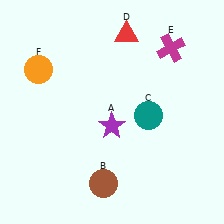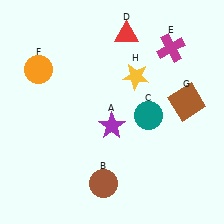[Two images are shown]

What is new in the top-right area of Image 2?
A yellow star (H) was added in the top-right area of Image 2.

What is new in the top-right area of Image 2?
A brown square (G) was added in the top-right area of Image 2.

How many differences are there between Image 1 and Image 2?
There are 2 differences between the two images.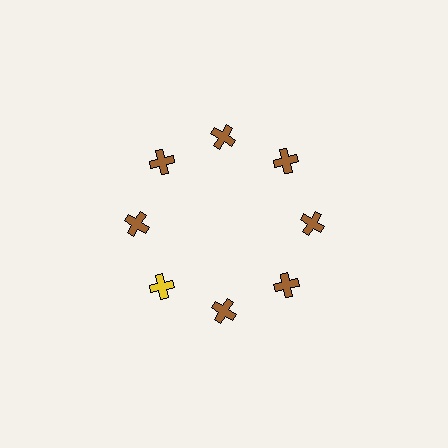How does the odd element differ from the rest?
It has a different color: yellow instead of brown.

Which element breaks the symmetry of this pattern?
The yellow cross at roughly the 8 o'clock position breaks the symmetry. All other shapes are brown crosses.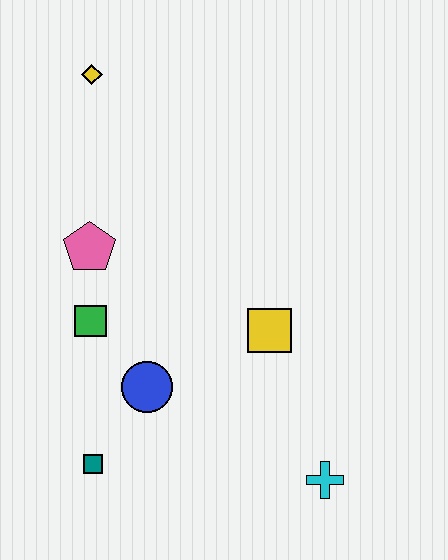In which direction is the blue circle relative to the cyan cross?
The blue circle is to the left of the cyan cross.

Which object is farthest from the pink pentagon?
The cyan cross is farthest from the pink pentagon.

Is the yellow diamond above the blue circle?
Yes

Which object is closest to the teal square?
The blue circle is closest to the teal square.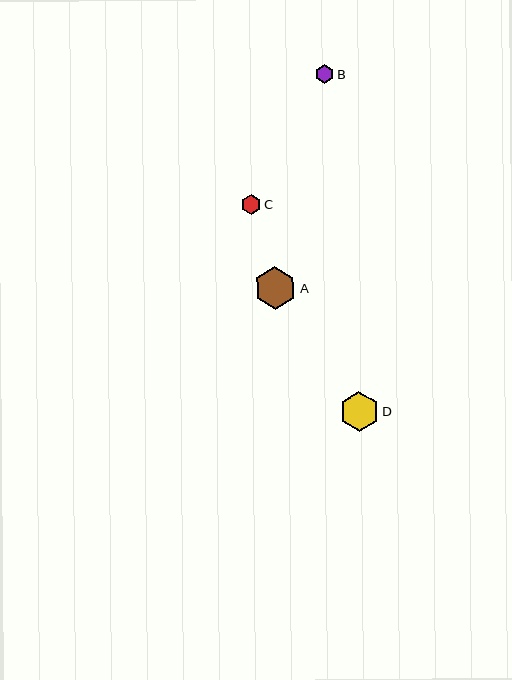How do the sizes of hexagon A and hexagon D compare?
Hexagon A and hexagon D are approximately the same size.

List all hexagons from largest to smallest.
From largest to smallest: A, D, C, B.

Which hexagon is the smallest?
Hexagon B is the smallest with a size of approximately 19 pixels.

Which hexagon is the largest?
Hexagon A is the largest with a size of approximately 43 pixels.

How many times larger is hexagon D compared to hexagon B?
Hexagon D is approximately 2.1 times the size of hexagon B.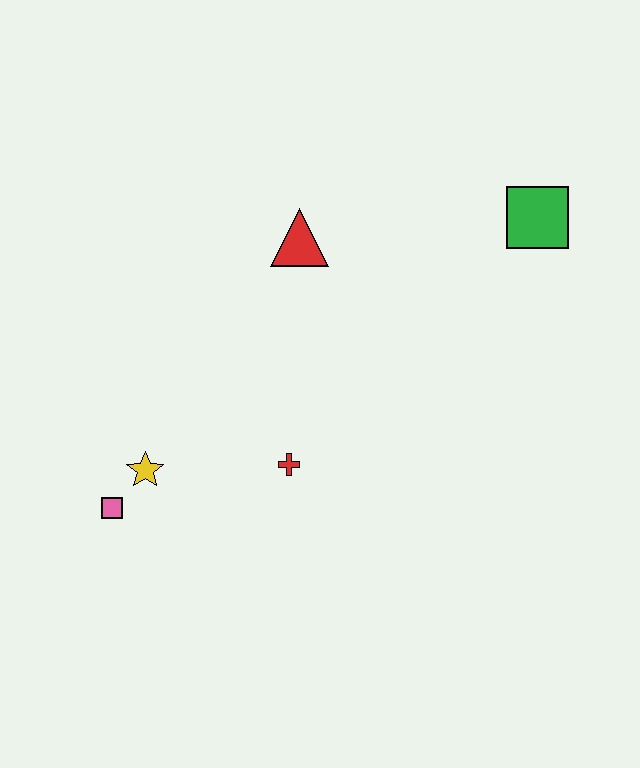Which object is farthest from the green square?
The pink square is farthest from the green square.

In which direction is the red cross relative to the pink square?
The red cross is to the right of the pink square.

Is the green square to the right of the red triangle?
Yes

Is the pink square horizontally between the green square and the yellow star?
No